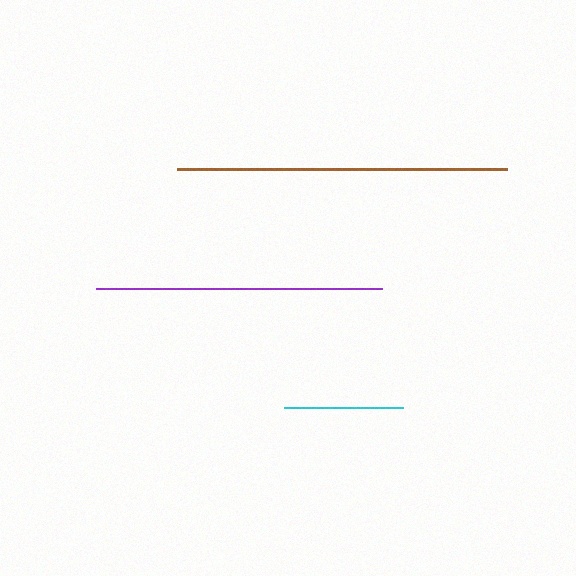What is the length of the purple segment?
The purple segment is approximately 286 pixels long.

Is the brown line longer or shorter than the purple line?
The brown line is longer than the purple line.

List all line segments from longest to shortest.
From longest to shortest: brown, purple, cyan.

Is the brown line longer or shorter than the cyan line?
The brown line is longer than the cyan line.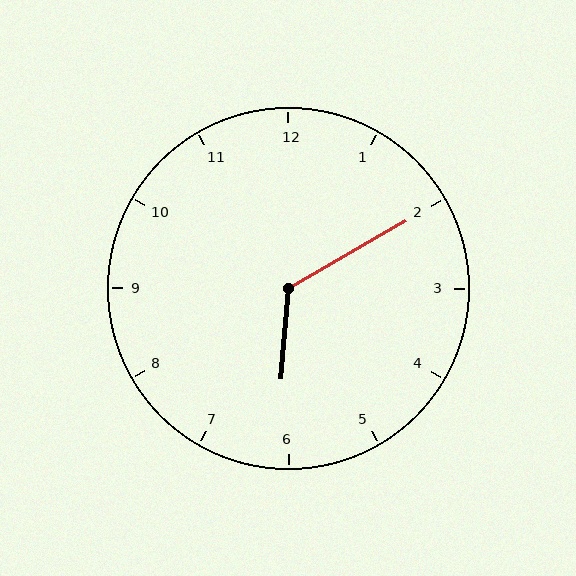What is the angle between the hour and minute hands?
Approximately 125 degrees.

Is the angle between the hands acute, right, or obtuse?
It is obtuse.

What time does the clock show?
6:10.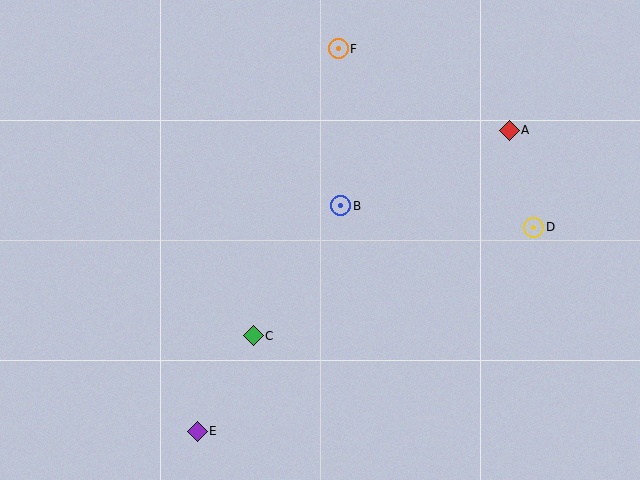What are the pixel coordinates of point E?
Point E is at (197, 431).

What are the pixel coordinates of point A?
Point A is at (509, 130).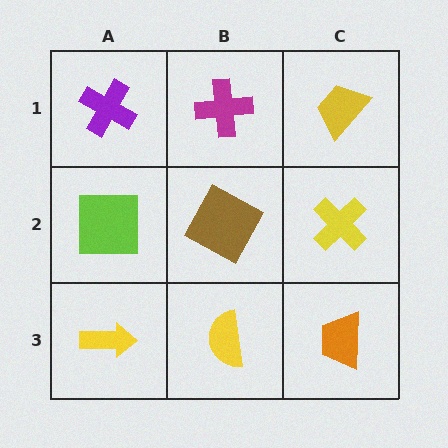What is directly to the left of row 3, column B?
A yellow arrow.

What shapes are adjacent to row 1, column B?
A brown square (row 2, column B), a purple cross (row 1, column A), a yellow trapezoid (row 1, column C).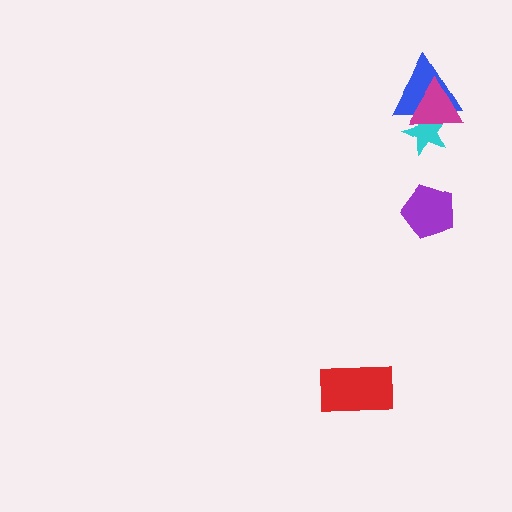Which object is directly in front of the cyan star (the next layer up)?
The blue triangle is directly in front of the cyan star.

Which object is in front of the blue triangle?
The magenta triangle is in front of the blue triangle.